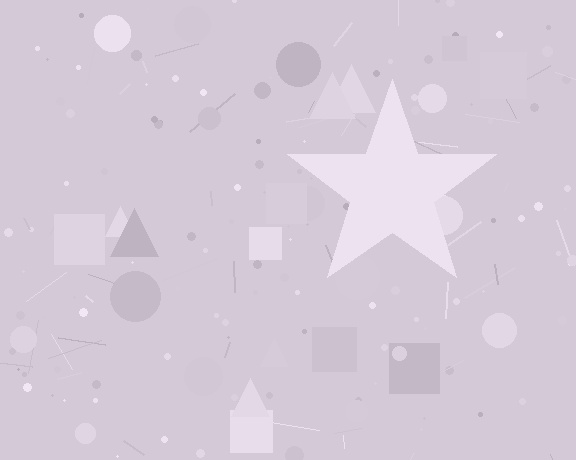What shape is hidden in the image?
A star is hidden in the image.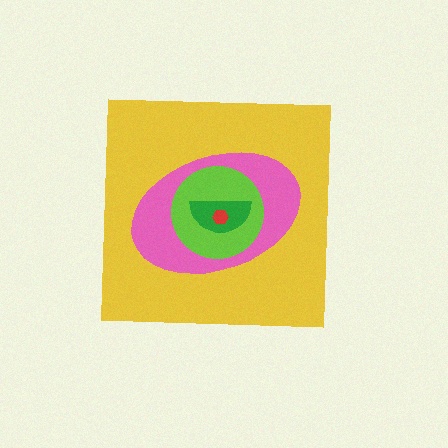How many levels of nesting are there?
5.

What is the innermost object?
The red hexagon.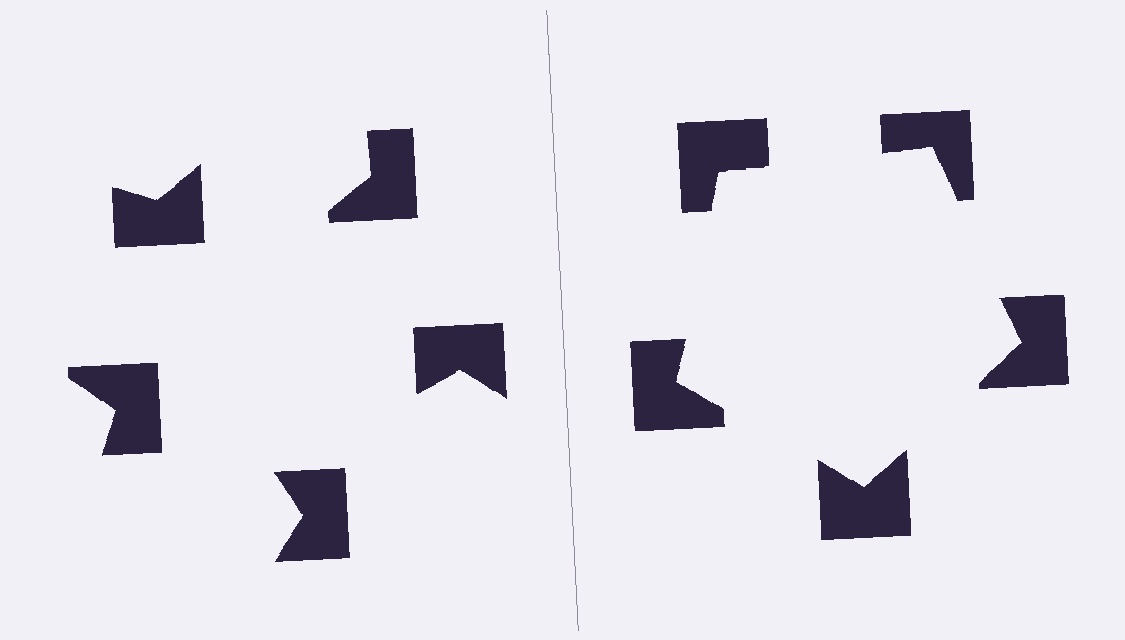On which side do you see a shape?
An illusory pentagon appears on the right side. On the left side the wedge cuts are rotated, so no coherent shape forms.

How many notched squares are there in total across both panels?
10 — 5 on each side.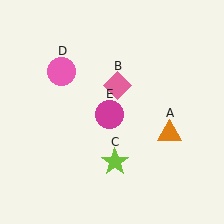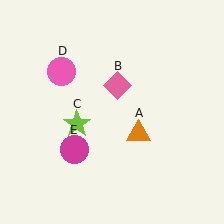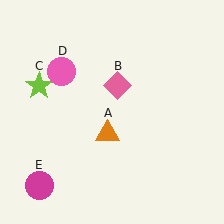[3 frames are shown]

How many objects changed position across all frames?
3 objects changed position: orange triangle (object A), lime star (object C), magenta circle (object E).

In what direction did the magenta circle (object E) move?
The magenta circle (object E) moved down and to the left.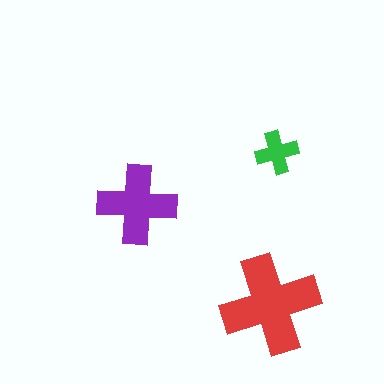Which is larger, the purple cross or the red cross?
The red one.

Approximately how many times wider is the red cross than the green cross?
About 2.5 times wider.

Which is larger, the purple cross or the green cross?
The purple one.